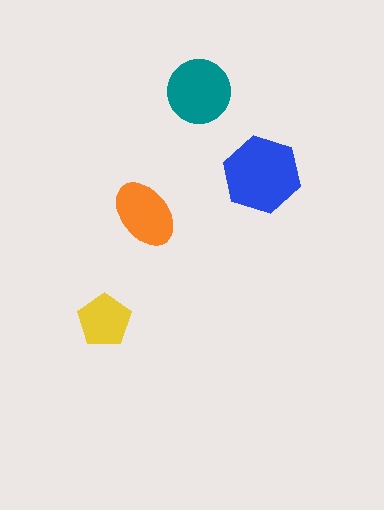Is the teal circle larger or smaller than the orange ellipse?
Larger.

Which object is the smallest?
The yellow pentagon.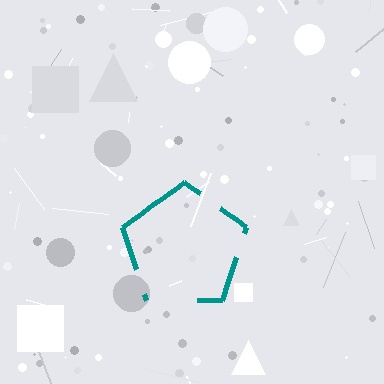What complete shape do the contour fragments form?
The contour fragments form a pentagon.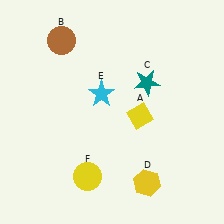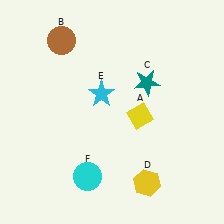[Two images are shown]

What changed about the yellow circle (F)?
In Image 1, F is yellow. In Image 2, it changed to cyan.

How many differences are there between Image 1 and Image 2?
There is 1 difference between the two images.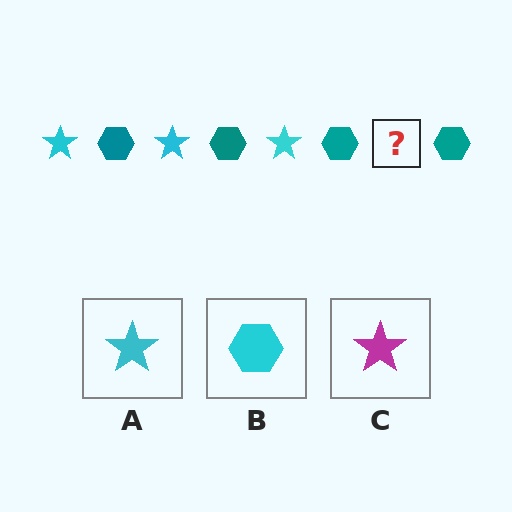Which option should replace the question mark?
Option A.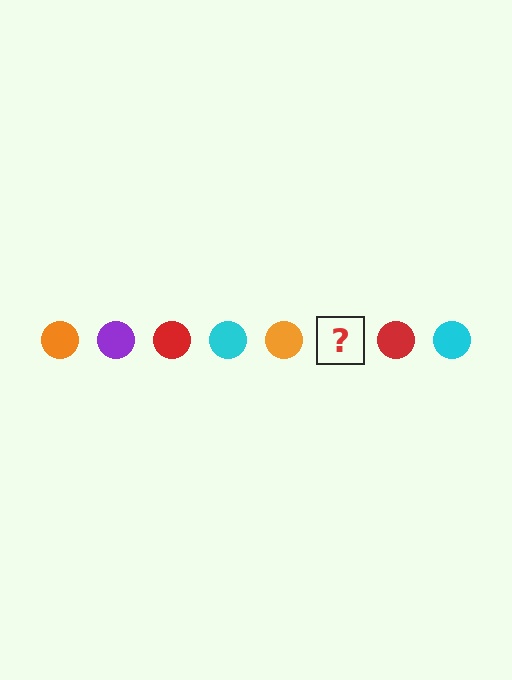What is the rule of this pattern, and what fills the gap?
The rule is that the pattern cycles through orange, purple, red, cyan circles. The gap should be filled with a purple circle.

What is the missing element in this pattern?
The missing element is a purple circle.